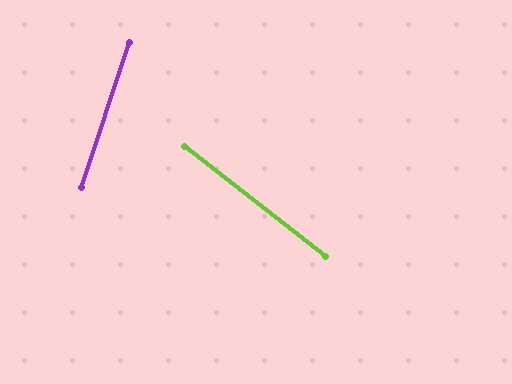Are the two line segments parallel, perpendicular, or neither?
Neither parallel nor perpendicular — they differ by about 70°.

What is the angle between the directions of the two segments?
Approximately 70 degrees.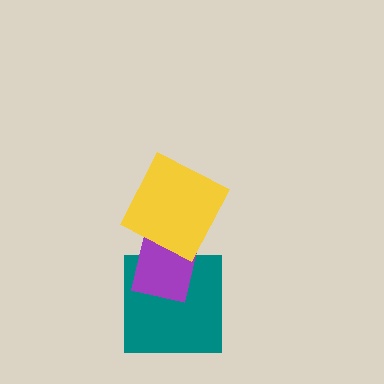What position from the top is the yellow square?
The yellow square is 1st from the top.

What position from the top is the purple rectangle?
The purple rectangle is 2nd from the top.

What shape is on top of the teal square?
The purple rectangle is on top of the teal square.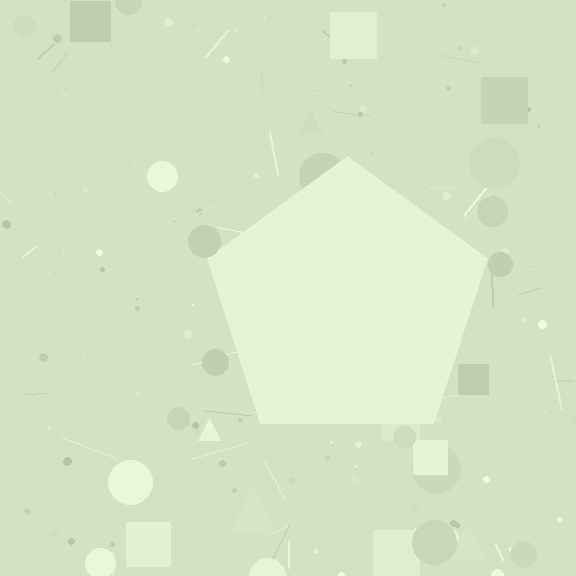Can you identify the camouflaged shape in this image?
The camouflaged shape is a pentagon.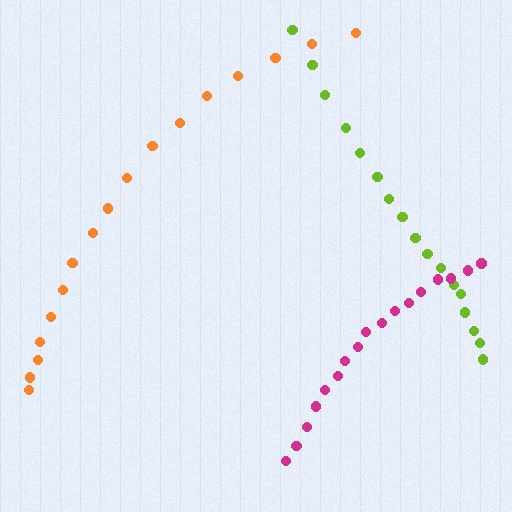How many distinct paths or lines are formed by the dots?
There are 3 distinct paths.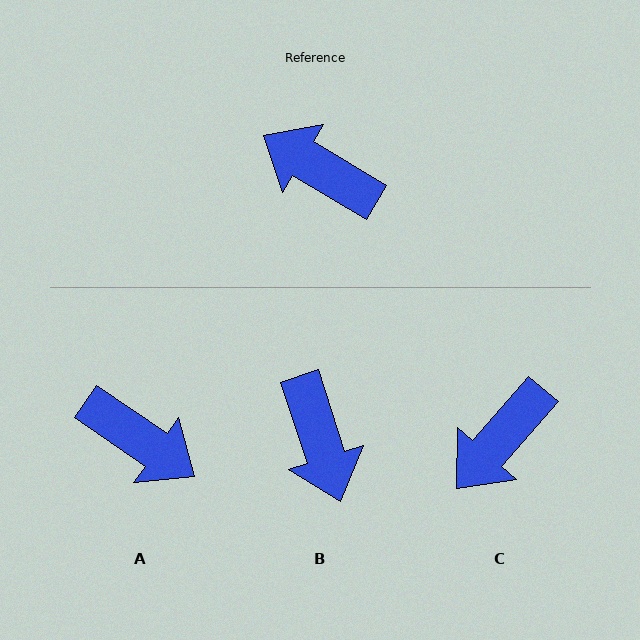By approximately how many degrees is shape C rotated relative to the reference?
Approximately 80 degrees counter-clockwise.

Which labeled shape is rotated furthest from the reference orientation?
A, about 176 degrees away.